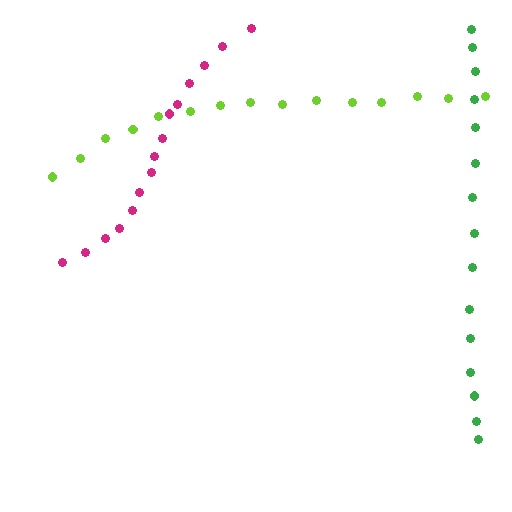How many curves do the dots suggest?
There are 3 distinct paths.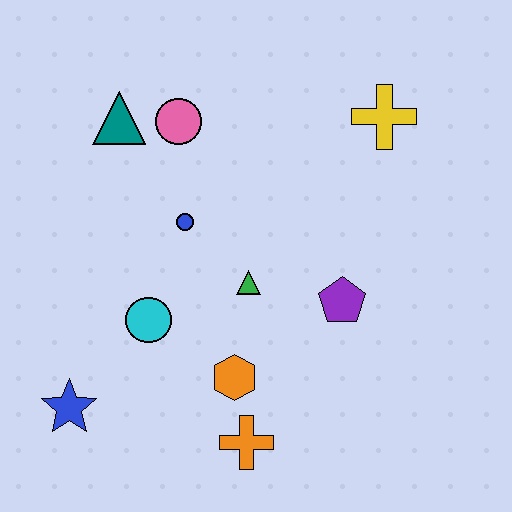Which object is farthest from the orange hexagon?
The yellow cross is farthest from the orange hexagon.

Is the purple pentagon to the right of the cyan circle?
Yes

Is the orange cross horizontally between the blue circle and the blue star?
No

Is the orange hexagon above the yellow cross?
No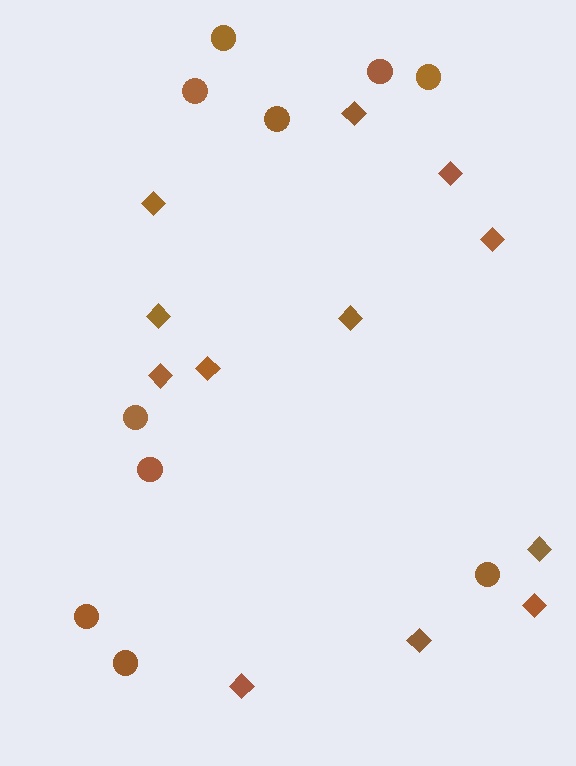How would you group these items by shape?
There are 2 groups: one group of circles (10) and one group of diamonds (12).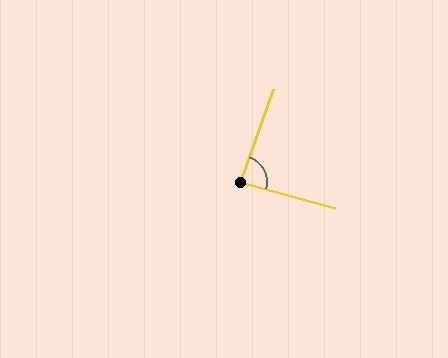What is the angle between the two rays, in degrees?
Approximately 86 degrees.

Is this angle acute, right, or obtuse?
It is approximately a right angle.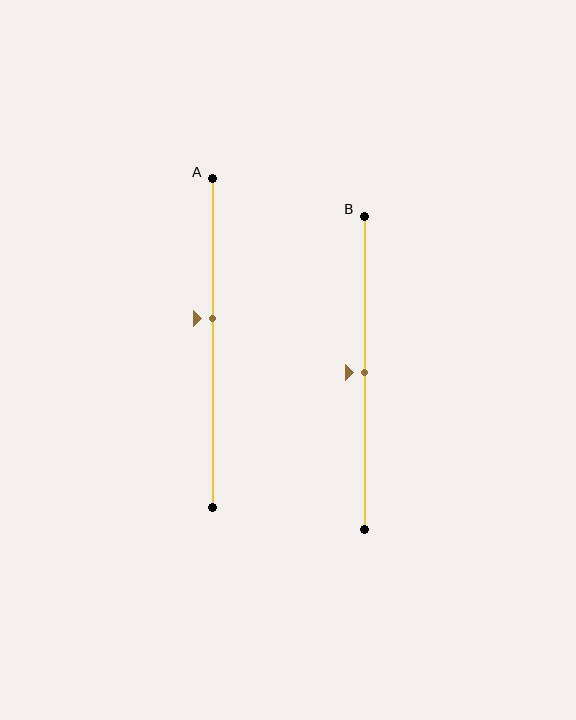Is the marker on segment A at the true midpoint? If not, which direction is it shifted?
No, the marker on segment A is shifted upward by about 7% of the segment length.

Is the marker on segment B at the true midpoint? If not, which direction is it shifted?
Yes, the marker on segment B is at the true midpoint.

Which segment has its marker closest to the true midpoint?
Segment B has its marker closest to the true midpoint.